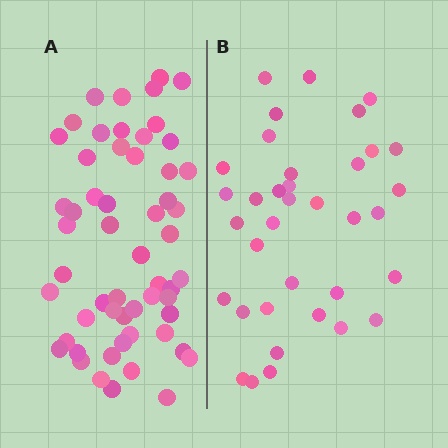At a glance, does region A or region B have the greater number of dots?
Region A (the left region) has more dots.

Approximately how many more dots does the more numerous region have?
Region A has approximately 20 more dots than region B.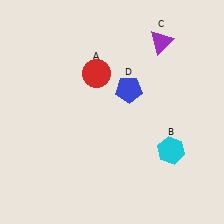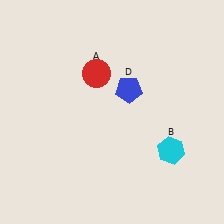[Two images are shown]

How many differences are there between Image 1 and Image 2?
There is 1 difference between the two images.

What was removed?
The purple triangle (C) was removed in Image 2.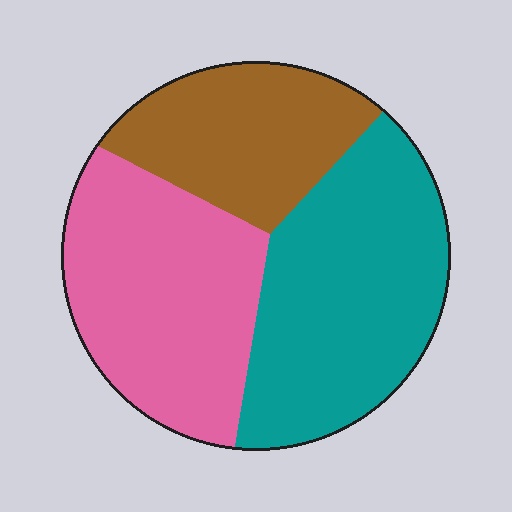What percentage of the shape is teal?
Teal covers 40% of the shape.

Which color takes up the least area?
Brown, at roughly 25%.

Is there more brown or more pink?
Pink.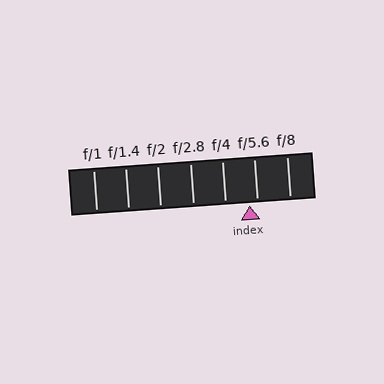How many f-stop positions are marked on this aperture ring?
There are 7 f-stop positions marked.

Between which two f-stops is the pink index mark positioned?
The index mark is between f/4 and f/5.6.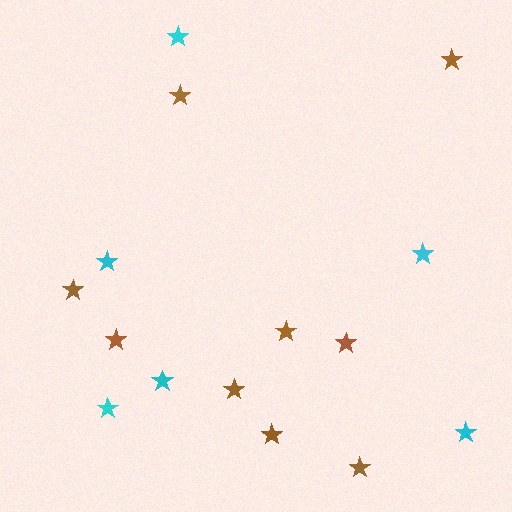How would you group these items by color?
There are 2 groups: one group of brown stars (9) and one group of cyan stars (6).